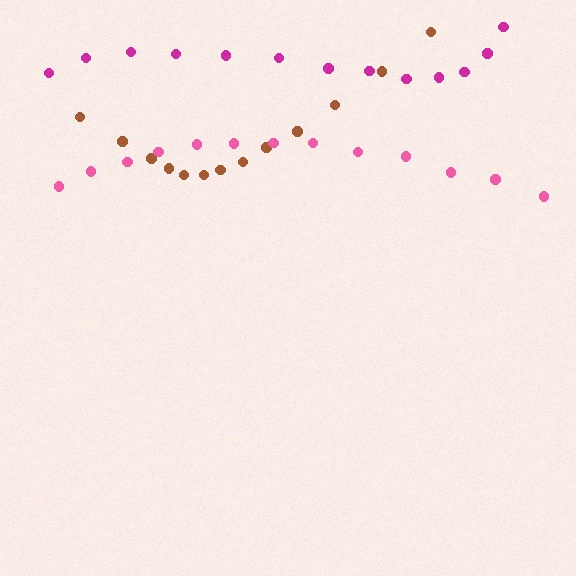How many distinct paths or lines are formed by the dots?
There are 3 distinct paths.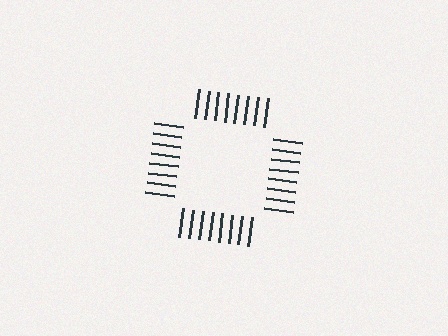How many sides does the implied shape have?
4 sides — the line-ends trace a square.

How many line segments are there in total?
32 — 8 along each of the 4 edges.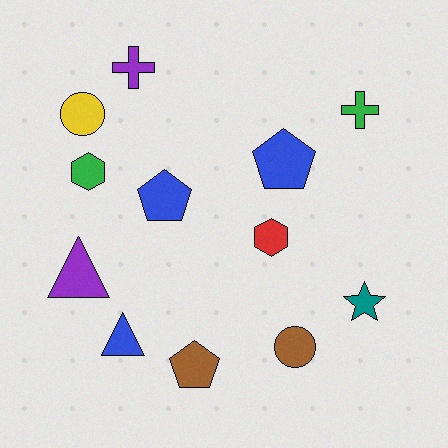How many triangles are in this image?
There are 2 triangles.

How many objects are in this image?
There are 12 objects.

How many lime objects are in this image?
There are no lime objects.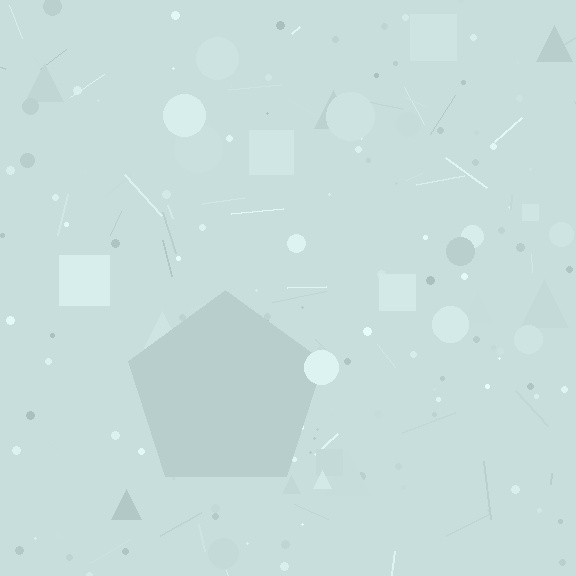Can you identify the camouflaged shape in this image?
The camouflaged shape is a pentagon.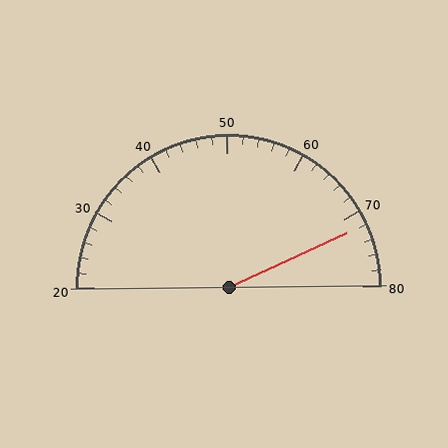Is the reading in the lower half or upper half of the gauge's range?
The reading is in the upper half of the range (20 to 80).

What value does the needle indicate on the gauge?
The needle indicates approximately 72.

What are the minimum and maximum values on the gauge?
The gauge ranges from 20 to 80.